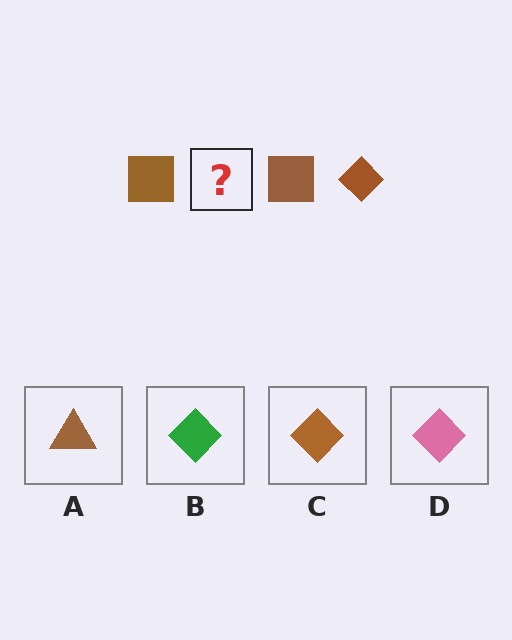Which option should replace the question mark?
Option C.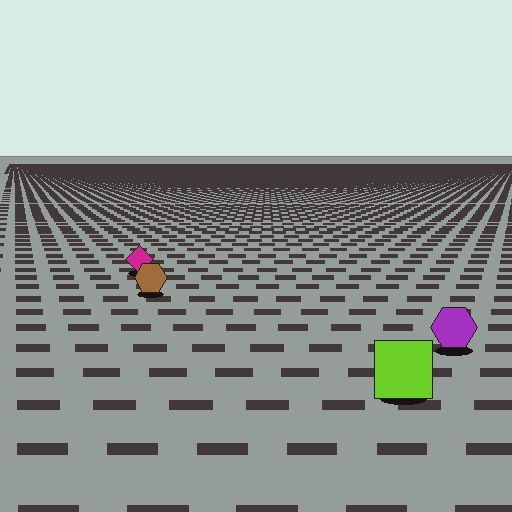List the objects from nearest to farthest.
From nearest to farthest: the lime square, the purple hexagon, the brown hexagon, the magenta diamond.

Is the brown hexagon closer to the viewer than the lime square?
No. The lime square is closer — you can tell from the texture gradient: the ground texture is coarser near it.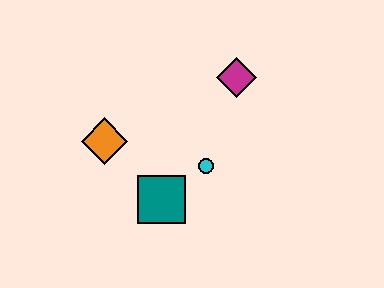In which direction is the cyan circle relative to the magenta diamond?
The cyan circle is below the magenta diamond.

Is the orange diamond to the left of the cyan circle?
Yes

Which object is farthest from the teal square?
The magenta diamond is farthest from the teal square.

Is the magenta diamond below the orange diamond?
No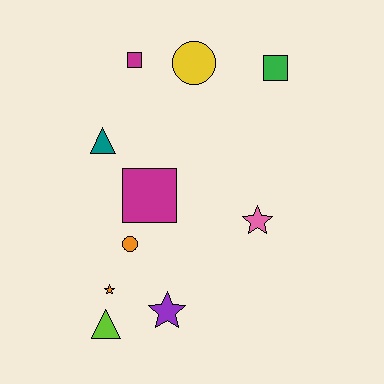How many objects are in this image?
There are 10 objects.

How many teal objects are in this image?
There is 1 teal object.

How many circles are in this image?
There are 2 circles.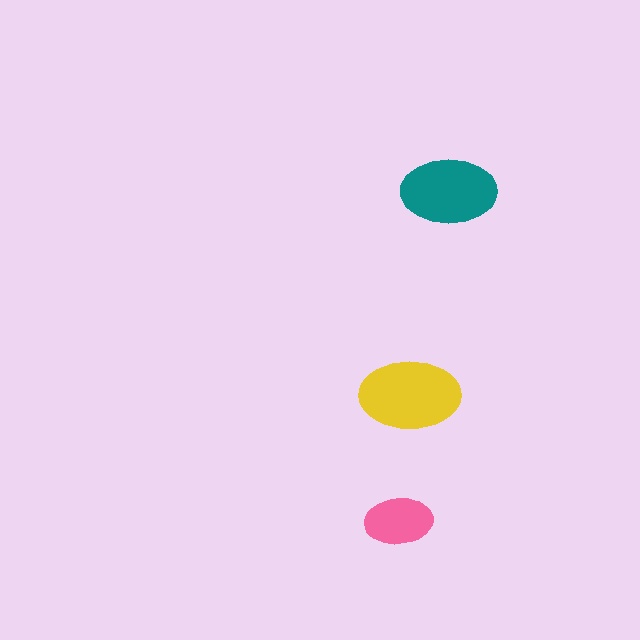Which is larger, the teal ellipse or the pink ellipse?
The teal one.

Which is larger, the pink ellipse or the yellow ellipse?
The yellow one.